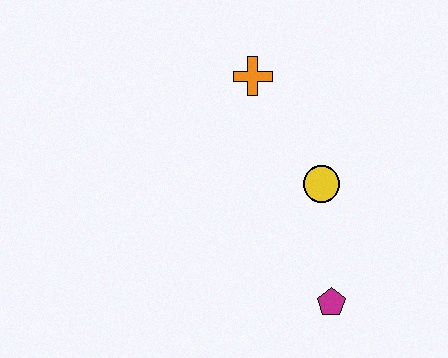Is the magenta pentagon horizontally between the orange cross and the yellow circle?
No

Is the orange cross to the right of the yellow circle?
No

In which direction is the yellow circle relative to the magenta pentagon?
The yellow circle is above the magenta pentagon.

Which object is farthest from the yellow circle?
The orange cross is farthest from the yellow circle.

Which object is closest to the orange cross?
The yellow circle is closest to the orange cross.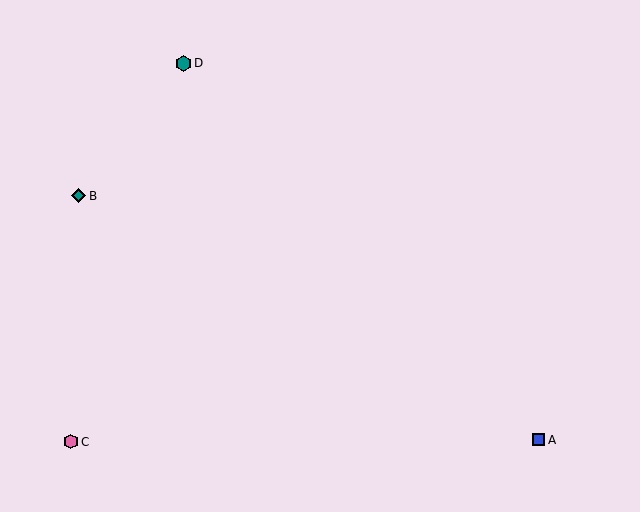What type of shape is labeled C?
Shape C is a pink hexagon.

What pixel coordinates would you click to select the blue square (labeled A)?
Click at (539, 440) to select the blue square A.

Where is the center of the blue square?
The center of the blue square is at (539, 440).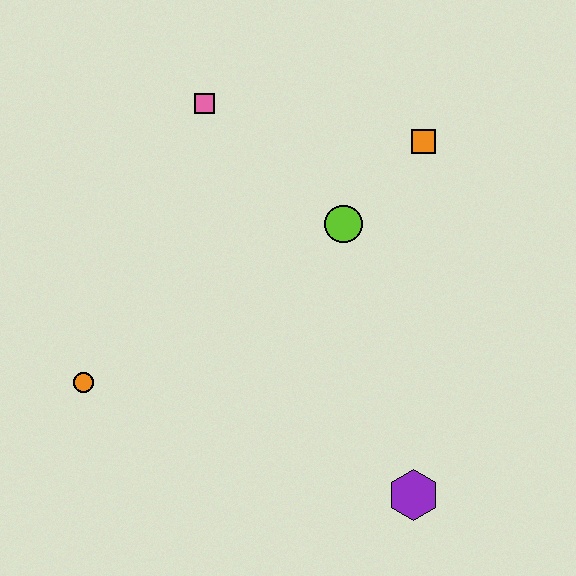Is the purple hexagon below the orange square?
Yes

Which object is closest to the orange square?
The lime circle is closest to the orange square.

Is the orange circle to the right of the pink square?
No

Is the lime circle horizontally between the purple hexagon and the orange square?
No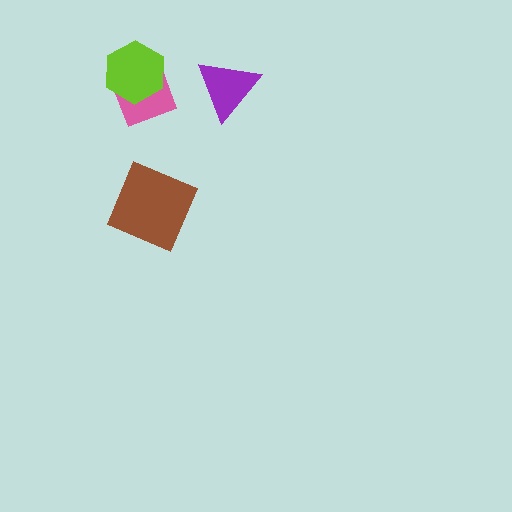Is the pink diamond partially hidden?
Yes, it is partially covered by another shape.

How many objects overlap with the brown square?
0 objects overlap with the brown square.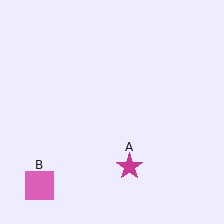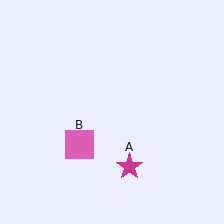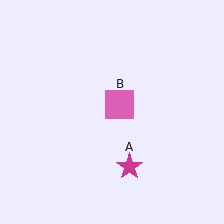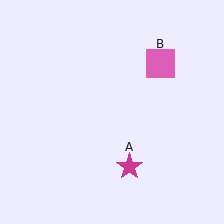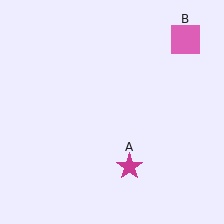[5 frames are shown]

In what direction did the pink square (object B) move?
The pink square (object B) moved up and to the right.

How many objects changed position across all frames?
1 object changed position: pink square (object B).